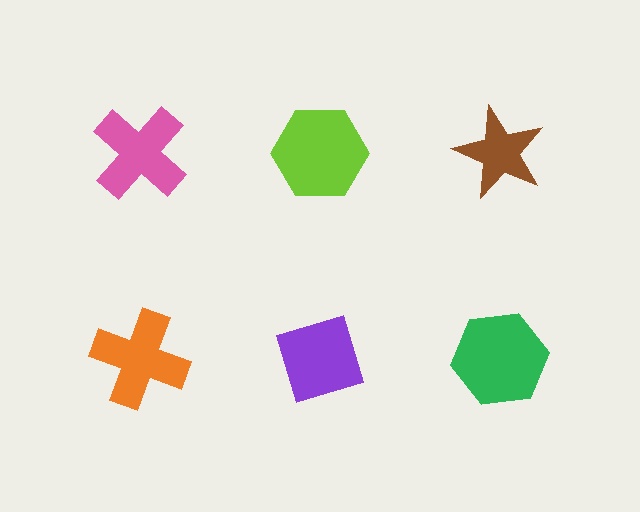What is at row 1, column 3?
A brown star.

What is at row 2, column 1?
An orange cross.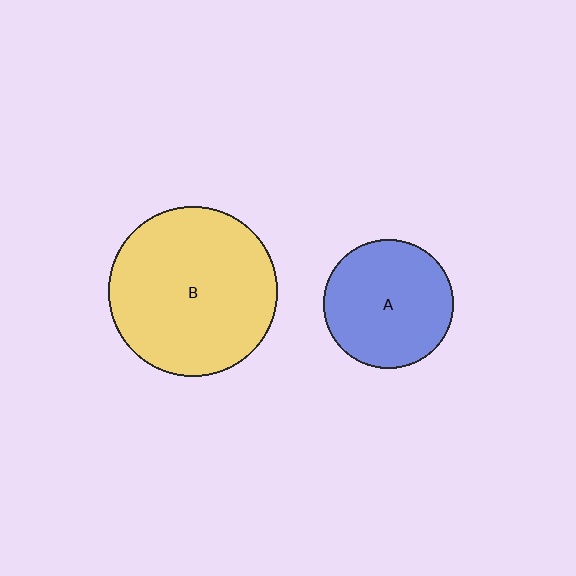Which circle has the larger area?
Circle B (yellow).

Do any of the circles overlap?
No, none of the circles overlap.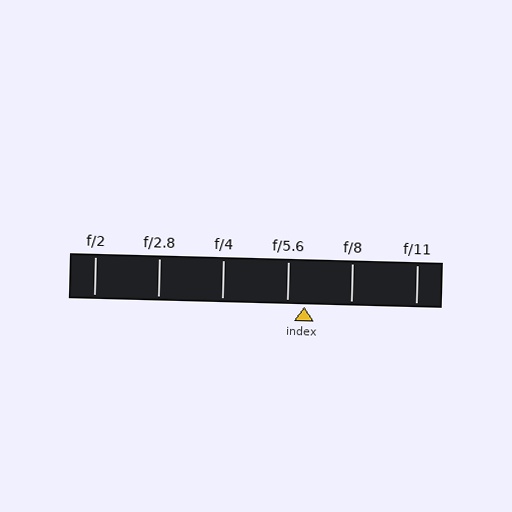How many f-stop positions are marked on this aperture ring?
There are 6 f-stop positions marked.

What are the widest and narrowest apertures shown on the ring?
The widest aperture shown is f/2 and the narrowest is f/11.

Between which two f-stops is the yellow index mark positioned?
The index mark is between f/5.6 and f/8.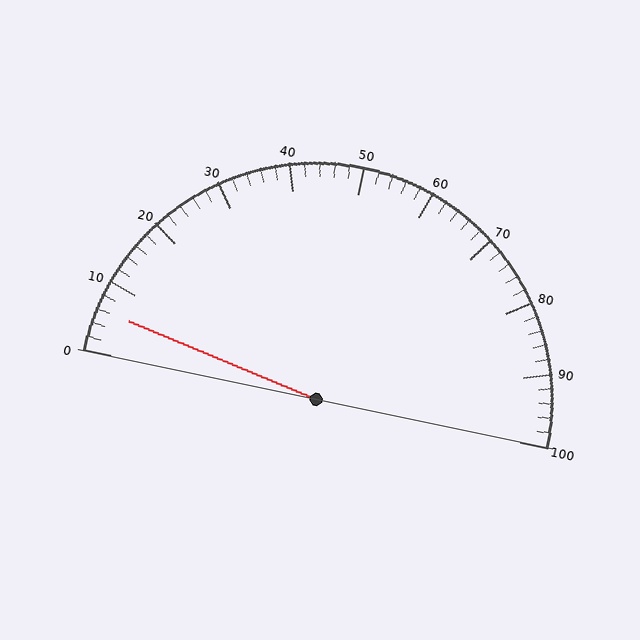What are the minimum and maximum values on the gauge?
The gauge ranges from 0 to 100.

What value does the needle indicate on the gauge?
The needle indicates approximately 6.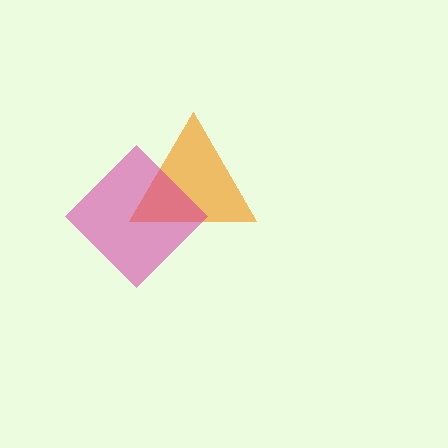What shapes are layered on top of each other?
The layered shapes are: an orange triangle, a magenta diamond.